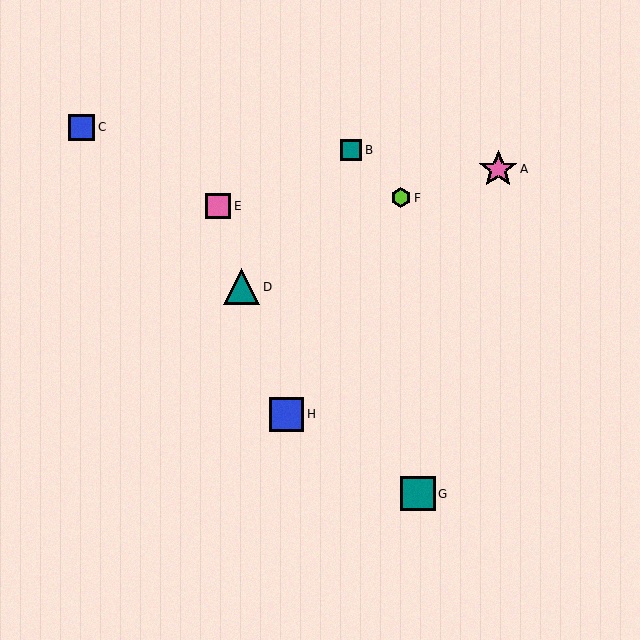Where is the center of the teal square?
The center of the teal square is at (418, 494).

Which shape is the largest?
The pink star (labeled A) is the largest.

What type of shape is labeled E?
Shape E is a pink square.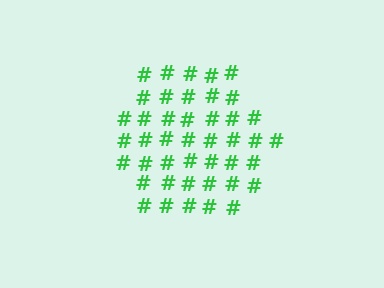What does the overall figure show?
The overall figure shows a hexagon.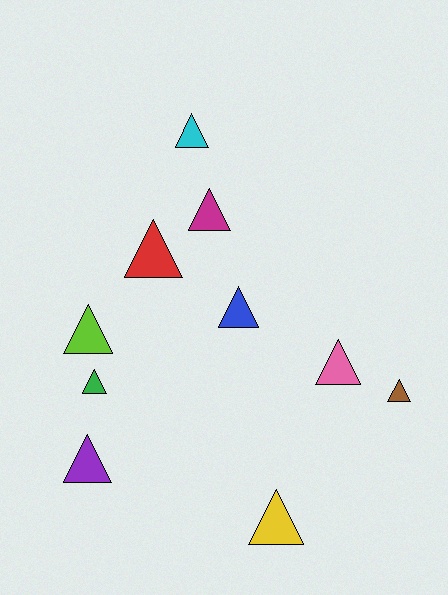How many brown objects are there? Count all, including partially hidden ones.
There is 1 brown object.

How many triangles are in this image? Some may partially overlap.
There are 10 triangles.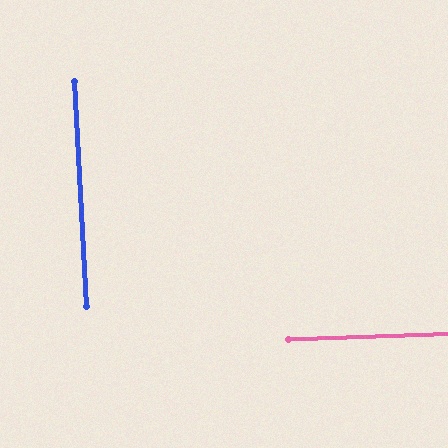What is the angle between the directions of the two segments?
Approximately 89 degrees.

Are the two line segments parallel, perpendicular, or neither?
Perpendicular — they meet at approximately 89°.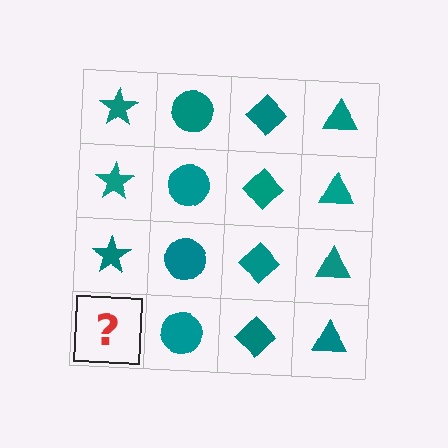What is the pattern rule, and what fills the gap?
The rule is that each column has a consistent shape. The gap should be filled with a teal star.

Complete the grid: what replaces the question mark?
The question mark should be replaced with a teal star.